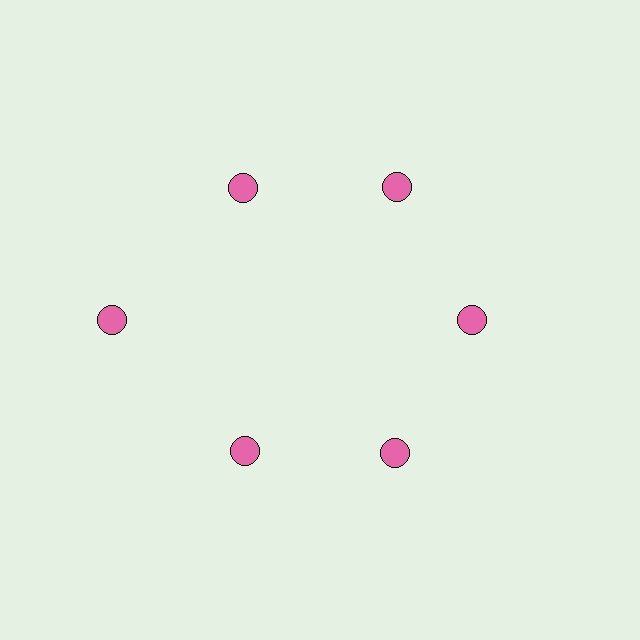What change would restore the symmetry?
The symmetry would be restored by moving it inward, back onto the ring so that all 6 circles sit at equal angles and equal distance from the center.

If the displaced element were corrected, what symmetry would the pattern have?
It would have 6-fold rotational symmetry — the pattern would map onto itself every 60 degrees.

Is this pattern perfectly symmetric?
No. The 6 pink circles are arranged in a ring, but one element near the 9 o'clock position is pushed outward from the center, breaking the 6-fold rotational symmetry.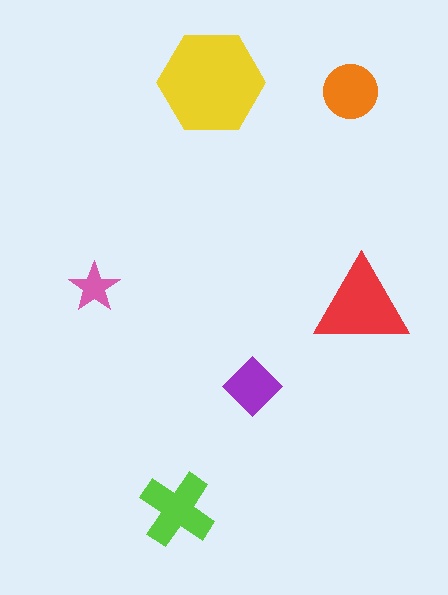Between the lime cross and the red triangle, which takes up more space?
The red triangle.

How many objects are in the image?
There are 6 objects in the image.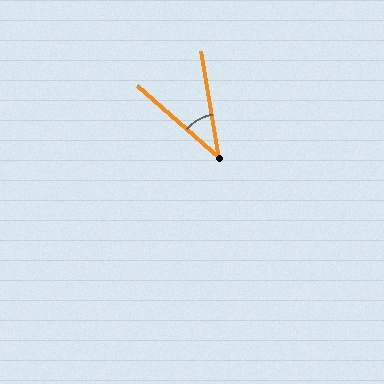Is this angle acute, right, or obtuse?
It is acute.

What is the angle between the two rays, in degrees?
Approximately 39 degrees.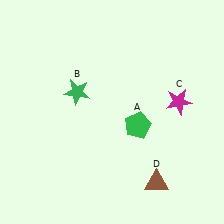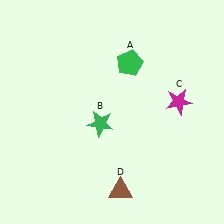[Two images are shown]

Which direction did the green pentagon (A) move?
The green pentagon (A) moved up.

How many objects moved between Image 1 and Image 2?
3 objects moved between the two images.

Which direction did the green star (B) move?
The green star (B) moved down.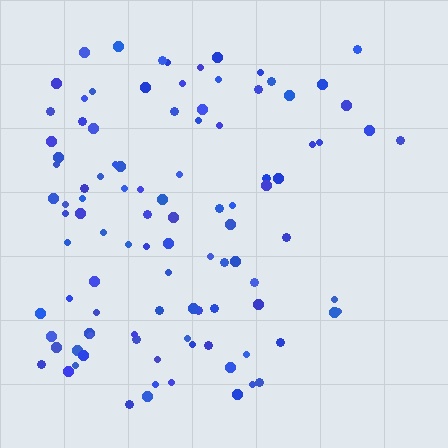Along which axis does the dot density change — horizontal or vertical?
Horizontal.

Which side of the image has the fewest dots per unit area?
The right.